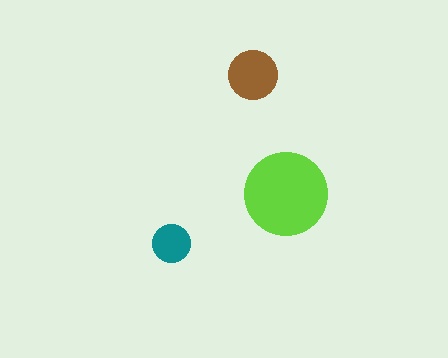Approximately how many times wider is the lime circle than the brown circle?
About 1.5 times wider.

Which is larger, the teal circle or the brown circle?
The brown one.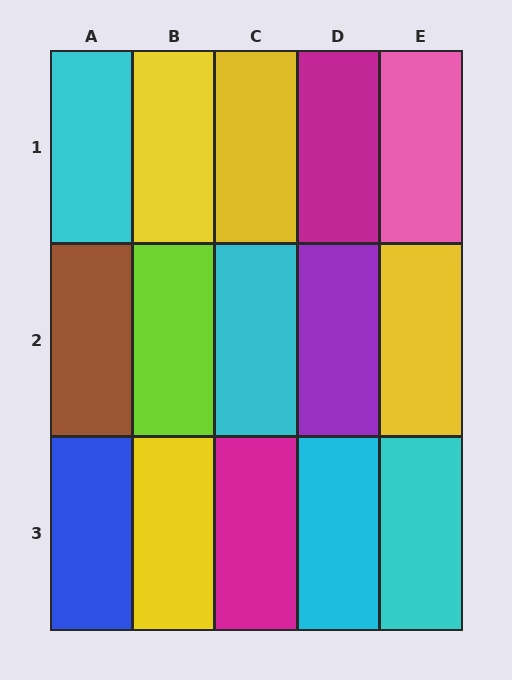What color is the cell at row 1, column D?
Magenta.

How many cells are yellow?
4 cells are yellow.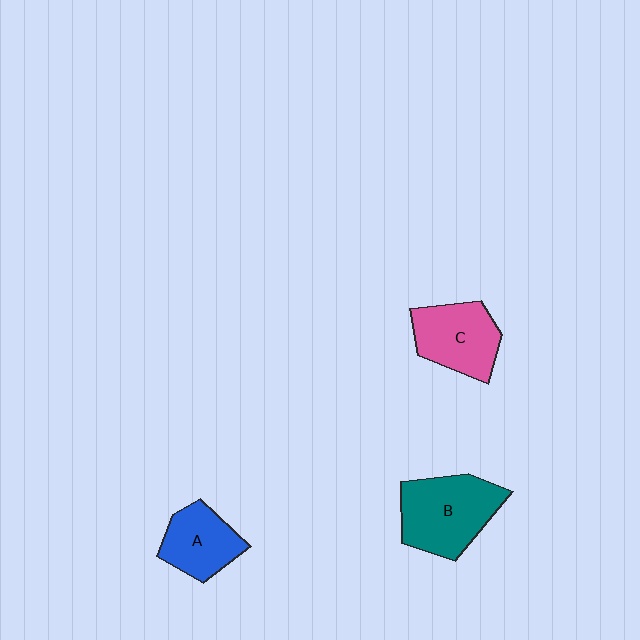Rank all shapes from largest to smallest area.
From largest to smallest: B (teal), C (pink), A (blue).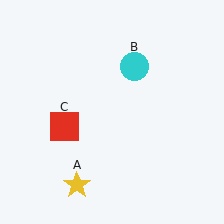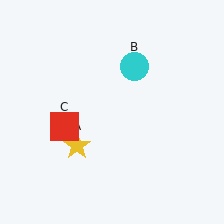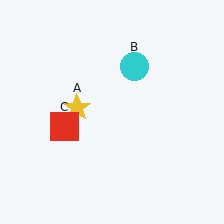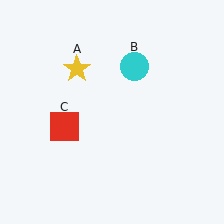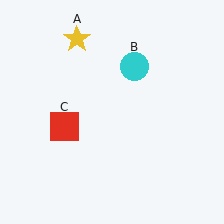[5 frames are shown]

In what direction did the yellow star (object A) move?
The yellow star (object A) moved up.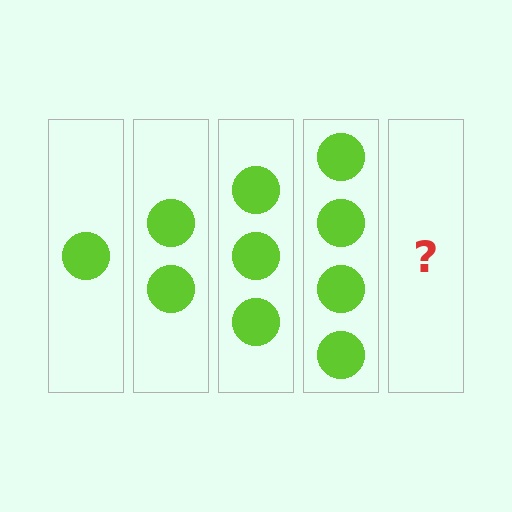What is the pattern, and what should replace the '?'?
The pattern is that each step adds one more circle. The '?' should be 5 circles.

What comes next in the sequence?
The next element should be 5 circles.